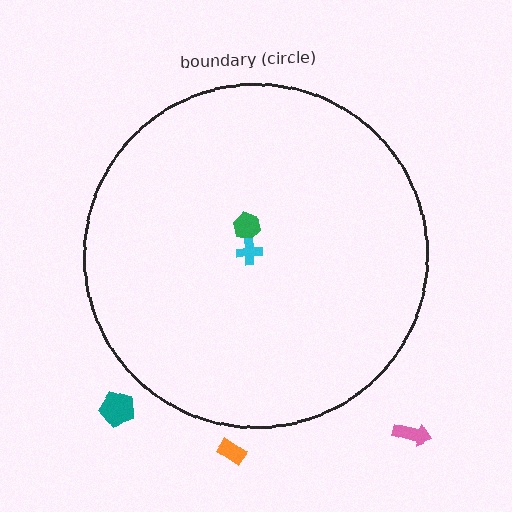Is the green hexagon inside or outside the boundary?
Inside.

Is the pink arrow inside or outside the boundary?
Outside.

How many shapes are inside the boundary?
2 inside, 3 outside.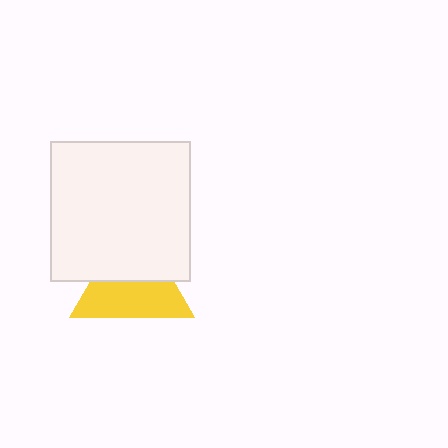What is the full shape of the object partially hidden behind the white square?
The partially hidden object is a yellow triangle.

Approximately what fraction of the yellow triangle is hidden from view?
Roughly 45% of the yellow triangle is hidden behind the white square.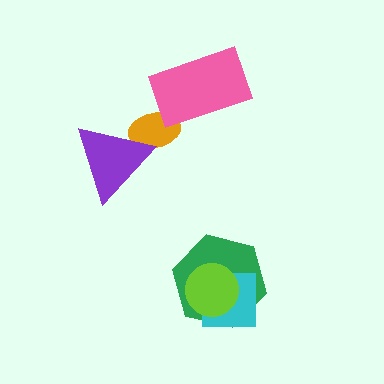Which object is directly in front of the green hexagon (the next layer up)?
The cyan square is directly in front of the green hexagon.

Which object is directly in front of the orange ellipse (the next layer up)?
The pink rectangle is directly in front of the orange ellipse.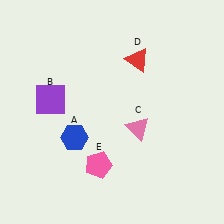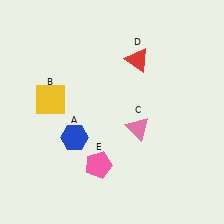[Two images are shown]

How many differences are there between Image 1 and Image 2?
There is 1 difference between the two images.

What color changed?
The square (B) changed from purple in Image 1 to yellow in Image 2.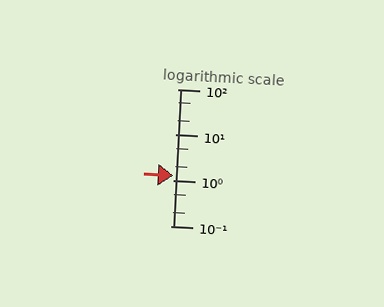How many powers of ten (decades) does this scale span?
The scale spans 3 decades, from 0.1 to 100.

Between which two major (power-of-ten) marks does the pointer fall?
The pointer is between 1 and 10.